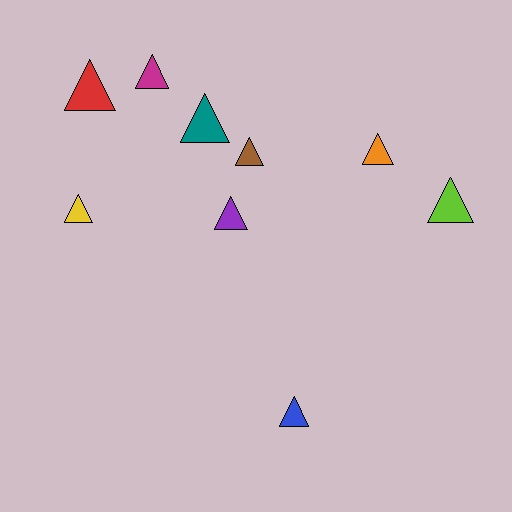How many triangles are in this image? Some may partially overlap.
There are 9 triangles.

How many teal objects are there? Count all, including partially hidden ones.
There is 1 teal object.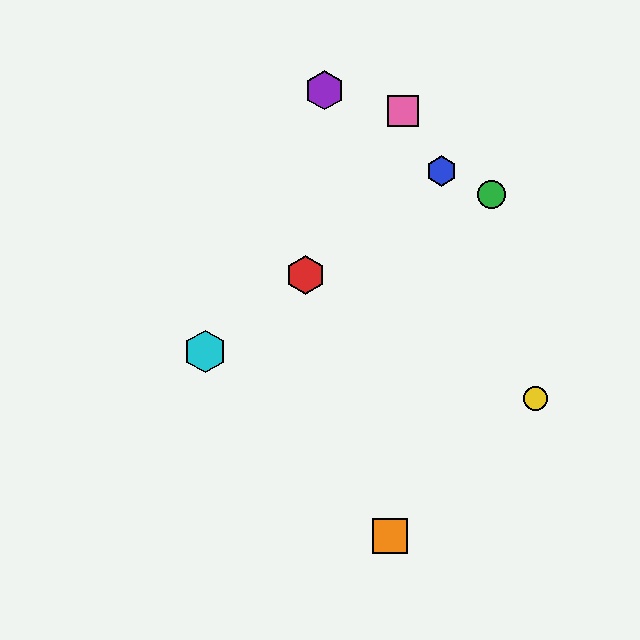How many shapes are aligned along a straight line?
3 shapes (the red hexagon, the blue hexagon, the cyan hexagon) are aligned along a straight line.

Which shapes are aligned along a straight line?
The red hexagon, the blue hexagon, the cyan hexagon are aligned along a straight line.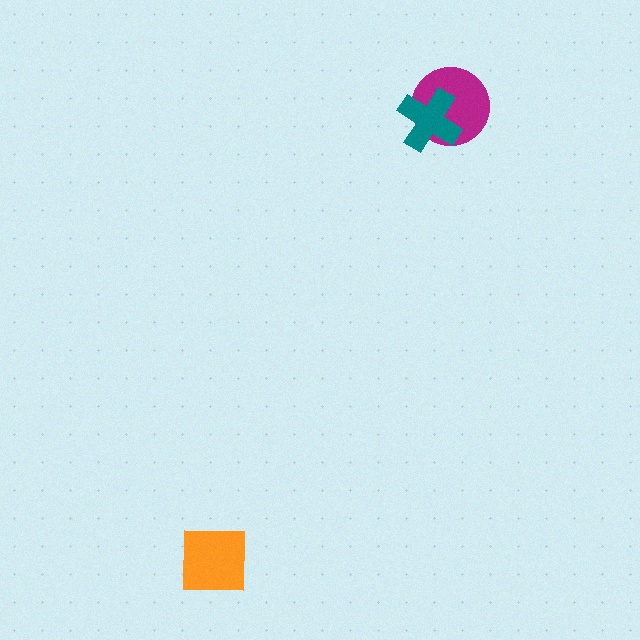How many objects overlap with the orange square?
0 objects overlap with the orange square.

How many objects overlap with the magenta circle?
1 object overlaps with the magenta circle.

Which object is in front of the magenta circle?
The teal cross is in front of the magenta circle.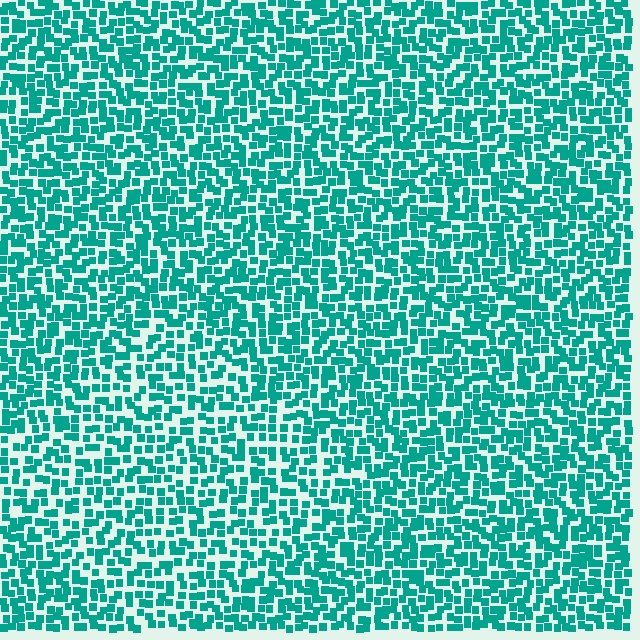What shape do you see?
I see a diamond.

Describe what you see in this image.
The image contains small teal elements arranged at two different densities. A diamond-shaped region is visible where the elements are less densely packed than the surrounding area.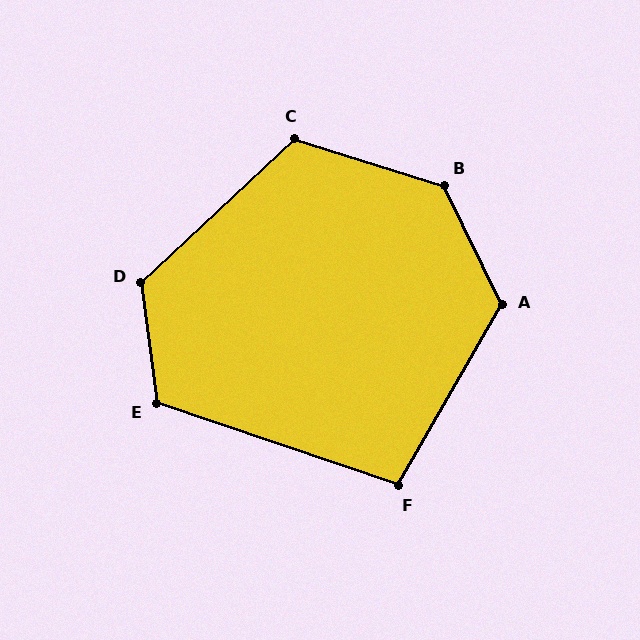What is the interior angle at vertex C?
Approximately 120 degrees (obtuse).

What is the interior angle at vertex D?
Approximately 126 degrees (obtuse).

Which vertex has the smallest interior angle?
F, at approximately 101 degrees.